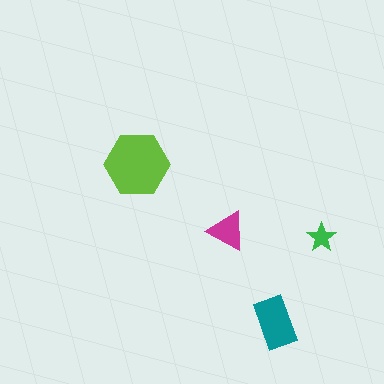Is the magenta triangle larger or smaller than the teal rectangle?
Smaller.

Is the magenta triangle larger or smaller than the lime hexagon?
Smaller.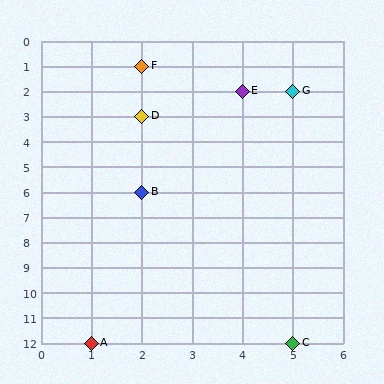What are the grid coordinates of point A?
Point A is at grid coordinates (1, 12).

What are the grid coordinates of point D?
Point D is at grid coordinates (2, 3).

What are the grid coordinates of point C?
Point C is at grid coordinates (5, 12).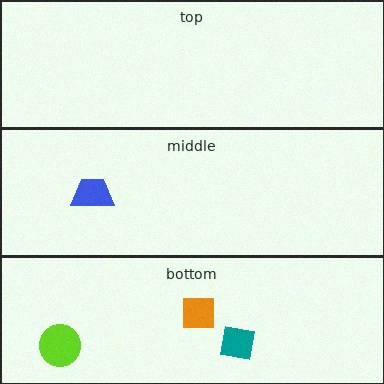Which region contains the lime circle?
The bottom region.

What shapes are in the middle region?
The blue trapezoid.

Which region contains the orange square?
The bottom region.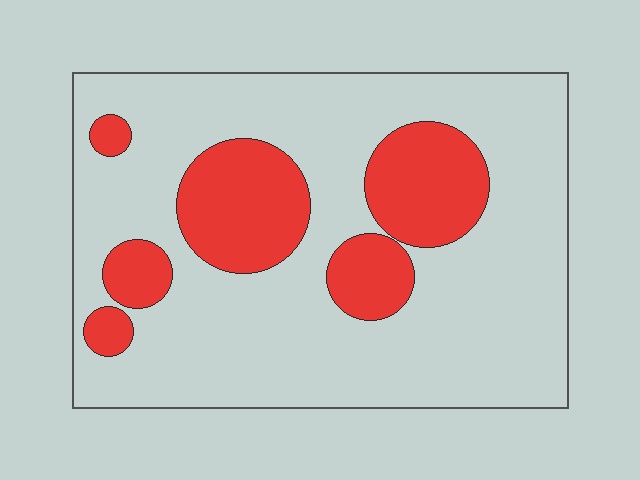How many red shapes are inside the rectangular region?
6.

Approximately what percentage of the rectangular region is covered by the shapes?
Approximately 25%.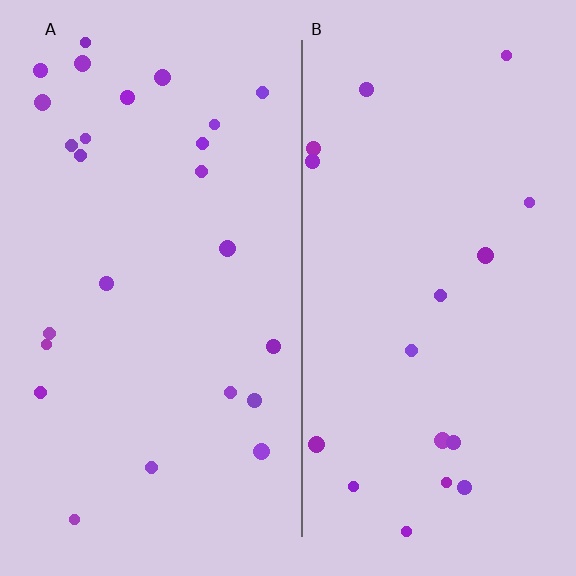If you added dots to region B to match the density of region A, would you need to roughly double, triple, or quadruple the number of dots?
Approximately double.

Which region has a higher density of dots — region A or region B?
A (the left).